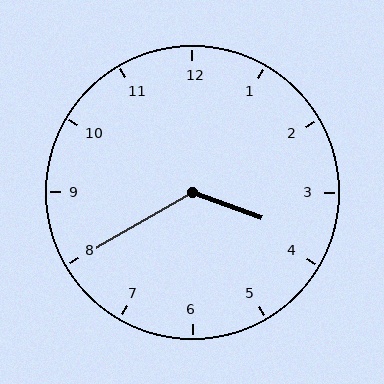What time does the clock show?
3:40.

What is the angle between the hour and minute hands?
Approximately 130 degrees.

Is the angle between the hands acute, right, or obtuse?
It is obtuse.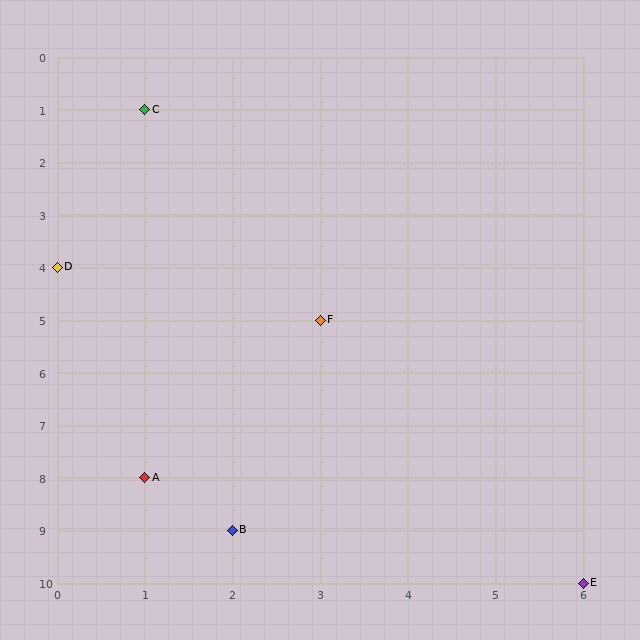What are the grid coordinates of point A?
Point A is at grid coordinates (1, 8).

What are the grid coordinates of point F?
Point F is at grid coordinates (3, 5).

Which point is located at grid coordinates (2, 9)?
Point B is at (2, 9).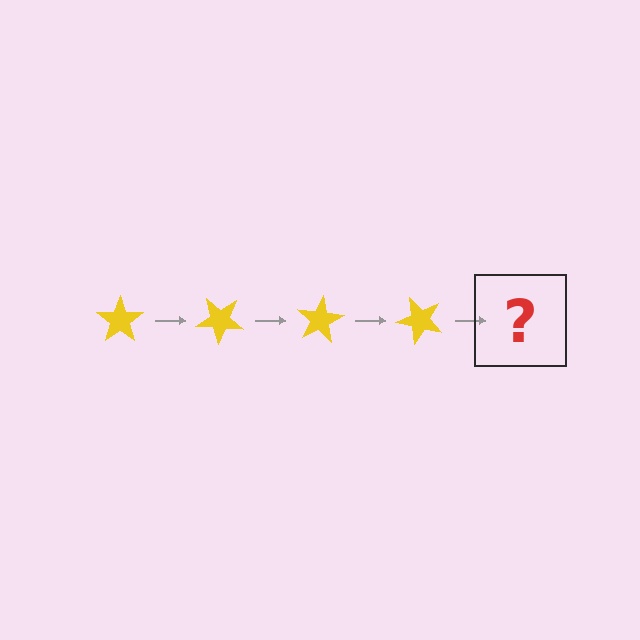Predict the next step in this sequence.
The next step is a yellow star rotated 160 degrees.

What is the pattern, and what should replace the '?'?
The pattern is that the star rotates 40 degrees each step. The '?' should be a yellow star rotated 160 degrees.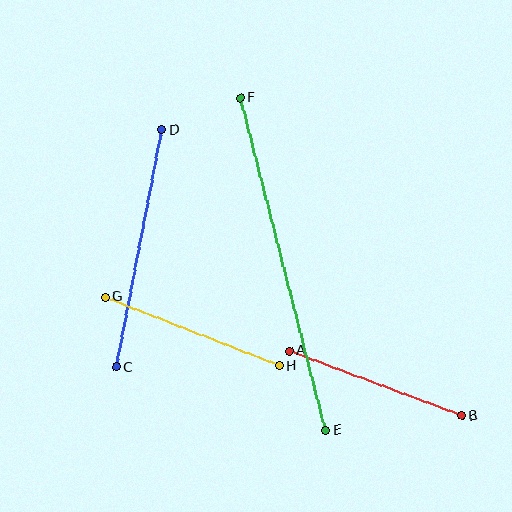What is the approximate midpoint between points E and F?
The midpoint is at approximately (283, 264) pixels.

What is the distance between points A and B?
The distance is approximately 184 pixels.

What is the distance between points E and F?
The distance is approximately 343 pixels.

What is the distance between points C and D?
The distance is approximately 242 pixels.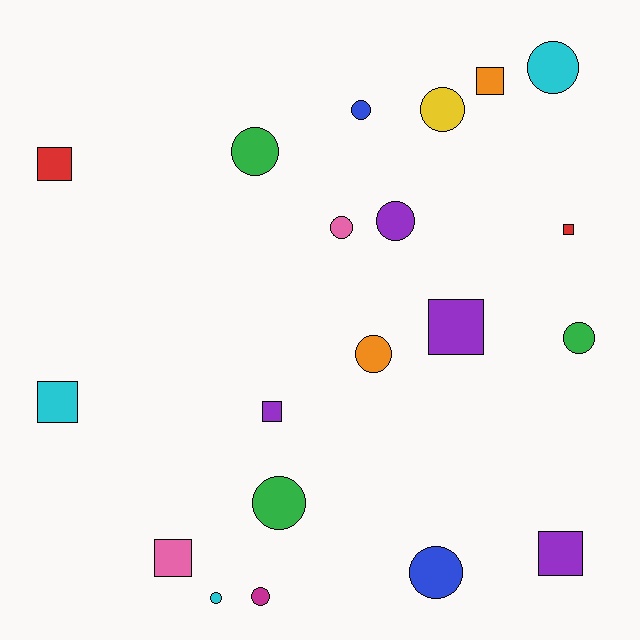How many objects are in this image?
There are 20 objects.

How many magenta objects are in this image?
There is 1 magenta object.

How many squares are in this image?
There are 8 squares.